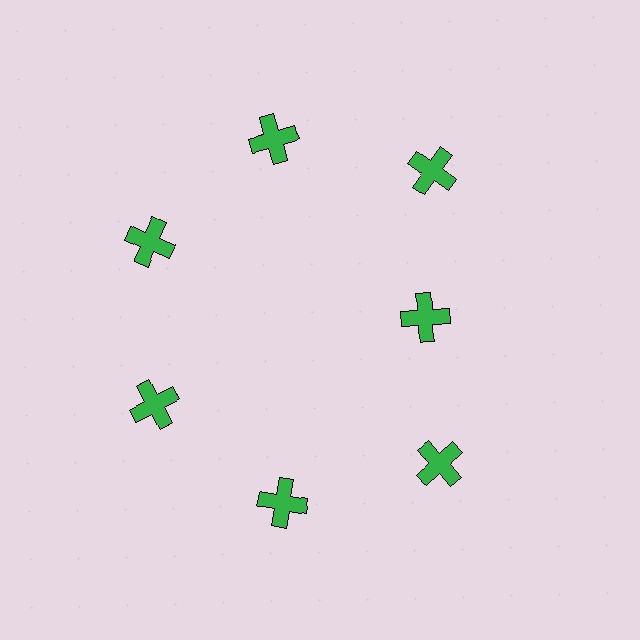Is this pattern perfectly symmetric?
No. The 7 green crosses are arranged in a ring, but one element near the 3 o'clock position is pulled inward toward the center, breaking the 7-fold rotational symmetry.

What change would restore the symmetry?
The symmetry would be restored by moving it outward, back onto the ring so that all 7 crosses sit at equal angles and equal distance from the center.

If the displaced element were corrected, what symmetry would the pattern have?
It would have 7-fold rotational symmetry — the pattern would map onto itself every 51 degrees.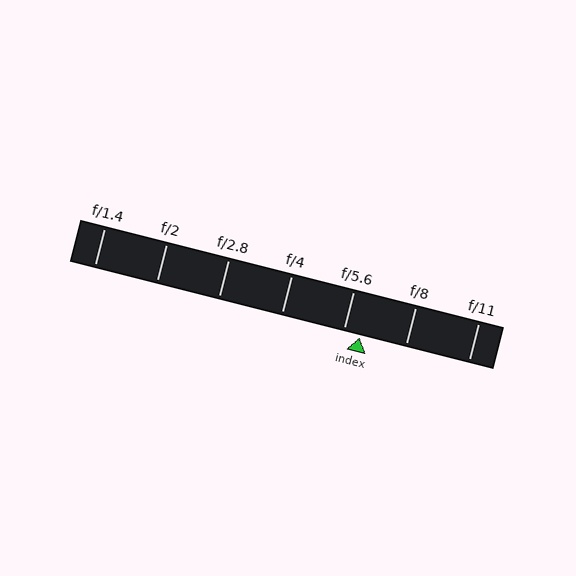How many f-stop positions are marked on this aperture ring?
There are 7 f-stop positions marked.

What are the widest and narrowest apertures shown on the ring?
The widest aperture shown is f/1.4 and the narrowest is f/11.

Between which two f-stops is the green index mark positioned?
The index mark is between f/5.6 and f/8.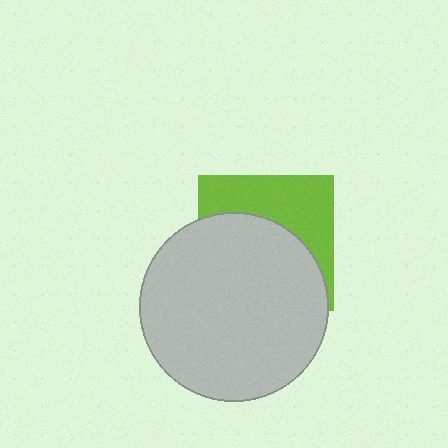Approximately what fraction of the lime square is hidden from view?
Roughly 60% of the lime square is hidden behind the light gray circle.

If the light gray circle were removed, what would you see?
You would see the complete lime square.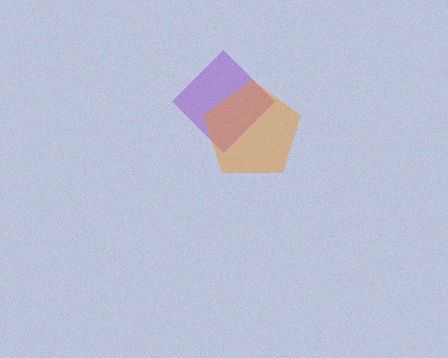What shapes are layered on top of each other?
The layered shapes are: a purple diamond, an orange pentagon.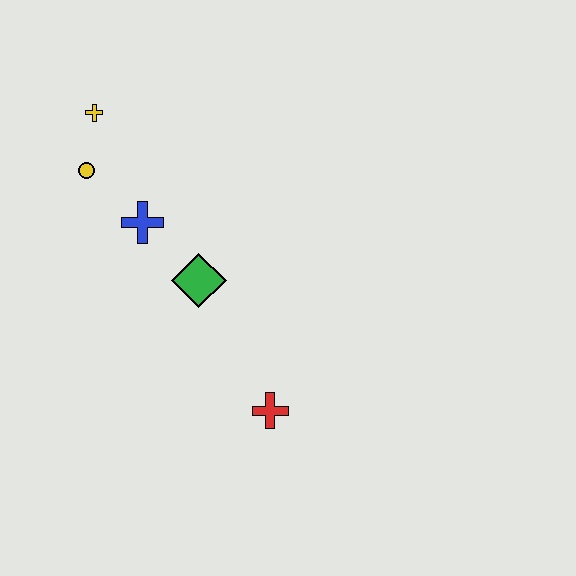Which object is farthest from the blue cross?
The red cross is farthest from the blue cross.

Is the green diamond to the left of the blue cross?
No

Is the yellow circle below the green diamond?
No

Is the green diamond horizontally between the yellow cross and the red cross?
Yes